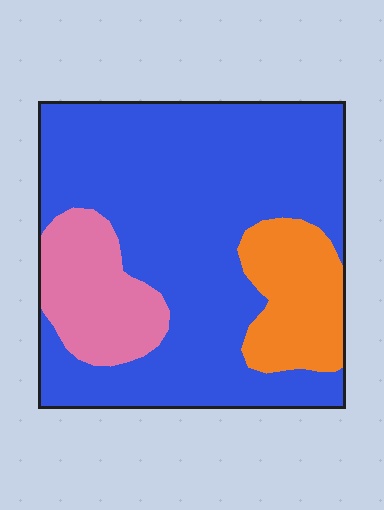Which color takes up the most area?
Blue, at roughly 70%.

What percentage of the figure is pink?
Pink takes up about one sixth (1/6) of the figure.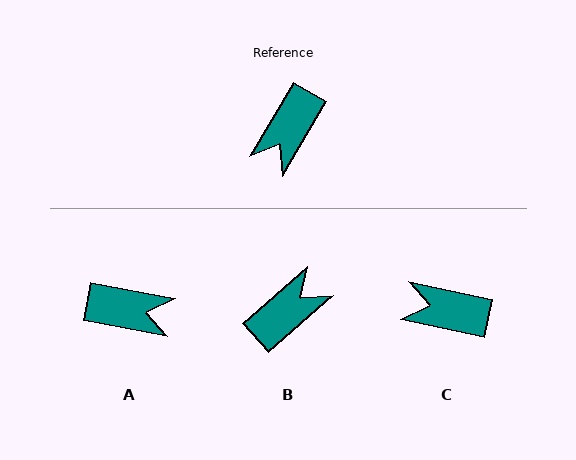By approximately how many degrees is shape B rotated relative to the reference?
Approximately 162 degrees counter-clockwise.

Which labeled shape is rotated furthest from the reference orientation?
B, about 162 degrees away.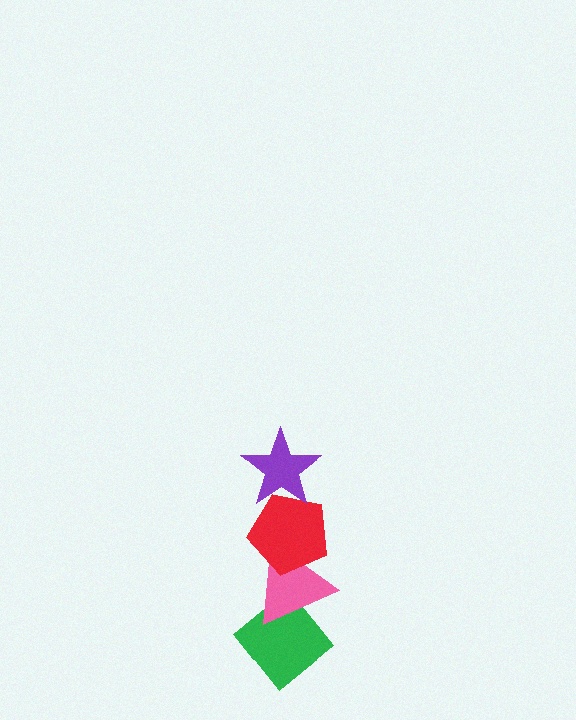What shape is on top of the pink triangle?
The red pentagon is on top of the pink triangle.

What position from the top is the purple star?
The purple star is 1st from the top.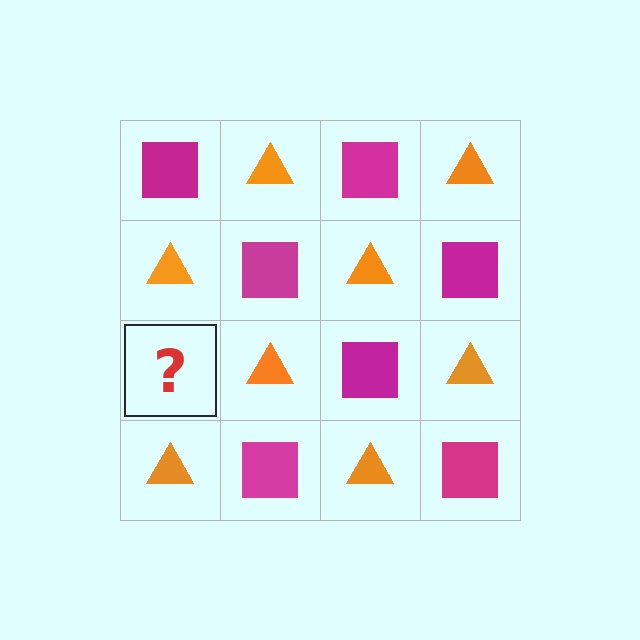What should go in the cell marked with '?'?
The missing cell should contain a magenta square.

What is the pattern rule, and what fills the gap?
The rule is that it alternates magenta square and orange triangle in a checkerboard pattern. The gap should be filled with a magenta square.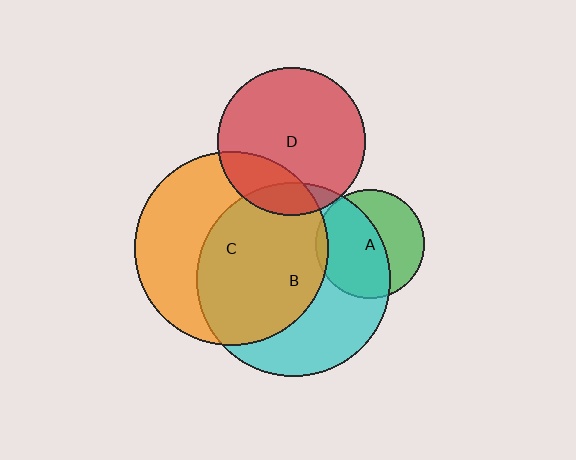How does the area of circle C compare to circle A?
Approximately 3.2 times.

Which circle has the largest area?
Circle C (orange).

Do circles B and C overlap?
Yes.